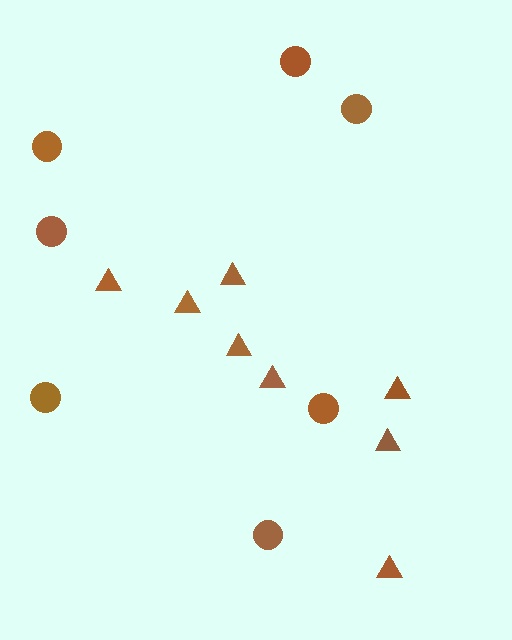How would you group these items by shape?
There are 2 groups: one group of circles (7) and one group of triangles (8).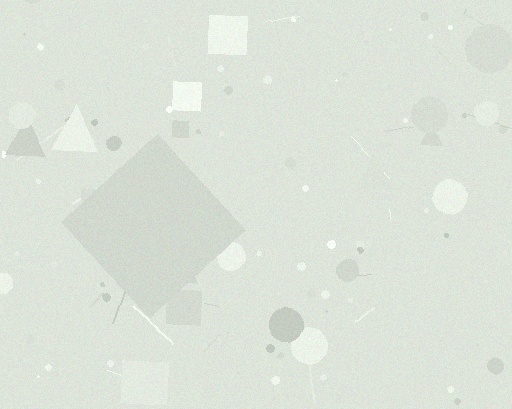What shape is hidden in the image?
A diamond is hidden in the image.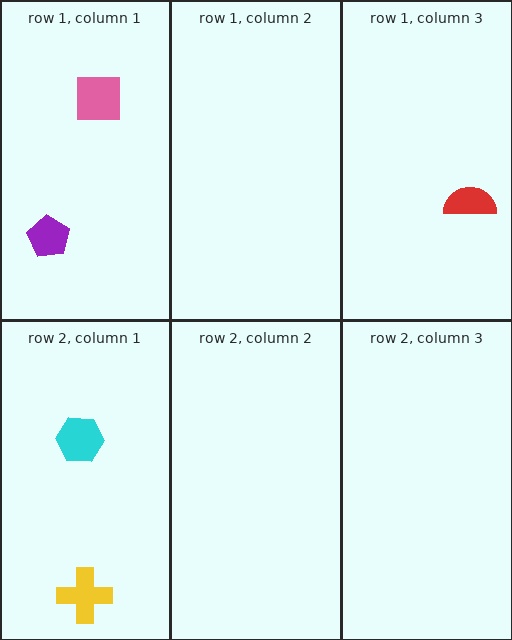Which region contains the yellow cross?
The row 2, column 1 region.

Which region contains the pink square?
The row 1, column 1 region.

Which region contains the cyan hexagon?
The row 2, column 1 region.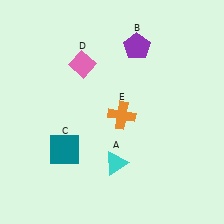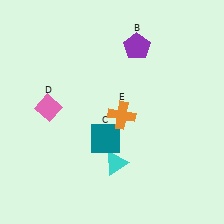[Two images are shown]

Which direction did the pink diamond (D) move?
The pink diamond (D) moved down.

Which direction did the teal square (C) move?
The teal square (C) moved right.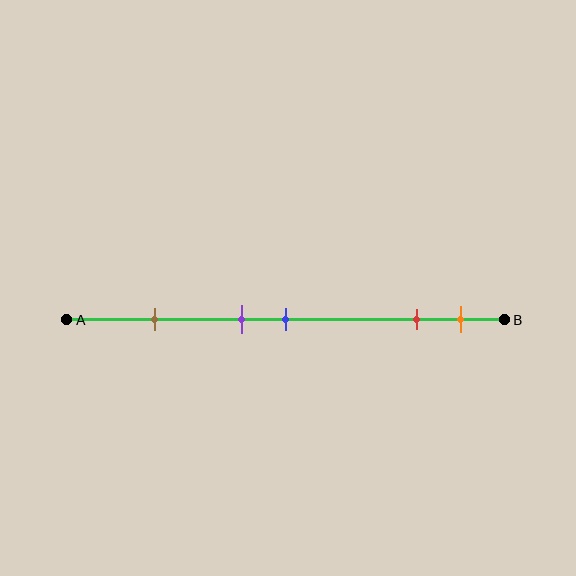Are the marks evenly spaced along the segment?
No, the marks are not evenly spaced.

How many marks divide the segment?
There are 5 marks dividing the segment.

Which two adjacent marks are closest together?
The purple and blue marks are the closest adjacent pair.